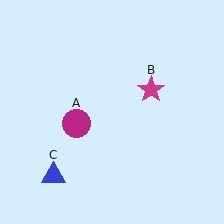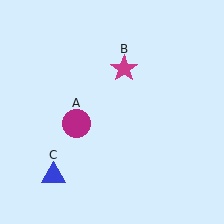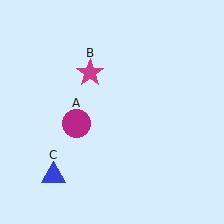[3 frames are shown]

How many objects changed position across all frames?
1 object changed position: magenta star (object B).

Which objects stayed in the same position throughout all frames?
Magenta circle (object A) and blue triangle (object C) remained stationary.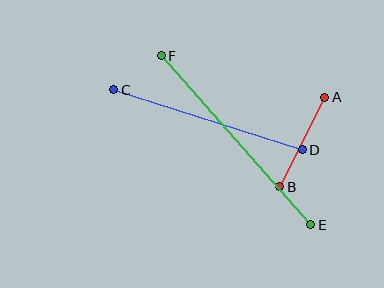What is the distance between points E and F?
The distance is approximately 226 pixels.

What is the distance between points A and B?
The distance is approximately 100 pixels.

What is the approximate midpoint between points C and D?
The midpoint is at approximately (208, 120) pixels.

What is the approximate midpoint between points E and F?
The midpoint is at approximately (236, 140) pixels.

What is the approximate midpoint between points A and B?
The midpoint is at approximately (302, 142) pixels.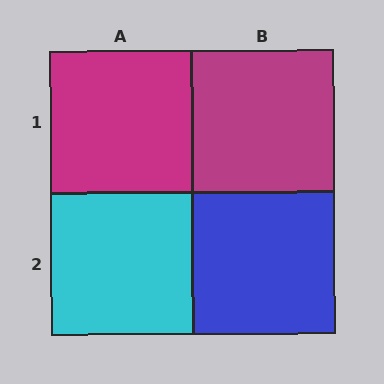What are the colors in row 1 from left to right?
Magenta, magenta.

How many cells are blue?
1 cell is blue.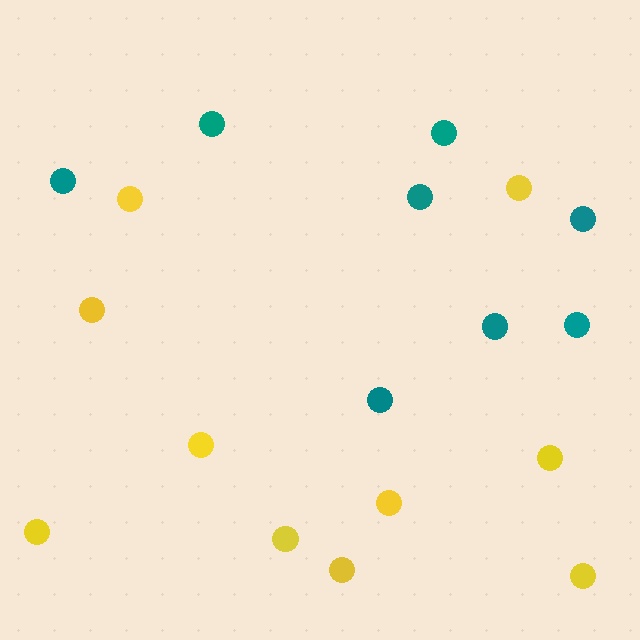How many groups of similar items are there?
There are 2 groups: one group of yellow circles (10) and one group of teal circles (8).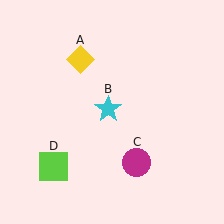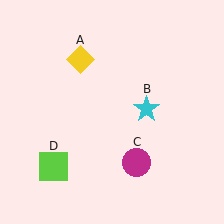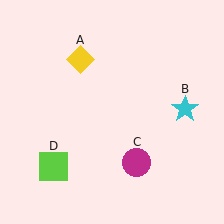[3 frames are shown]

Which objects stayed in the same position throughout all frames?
Yellow diamond (object A) and magenta circle (object C) and lime square (object D) remained stationary.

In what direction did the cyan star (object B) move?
The cyan star (object B) moved right.